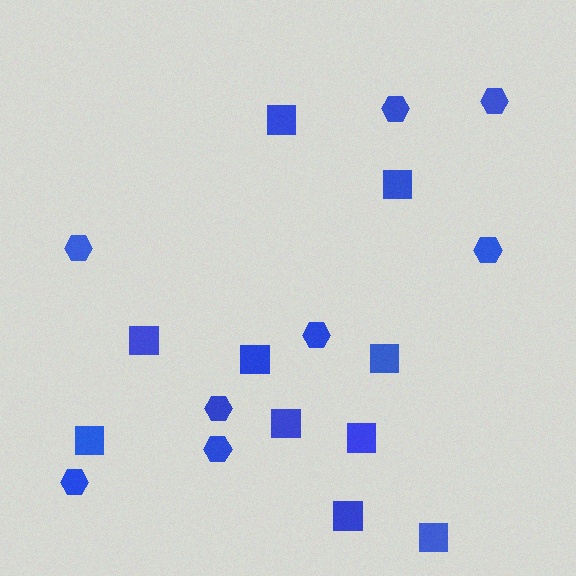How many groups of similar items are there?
There are 2 groups: one group of hexagons (8) and one group of squares (10).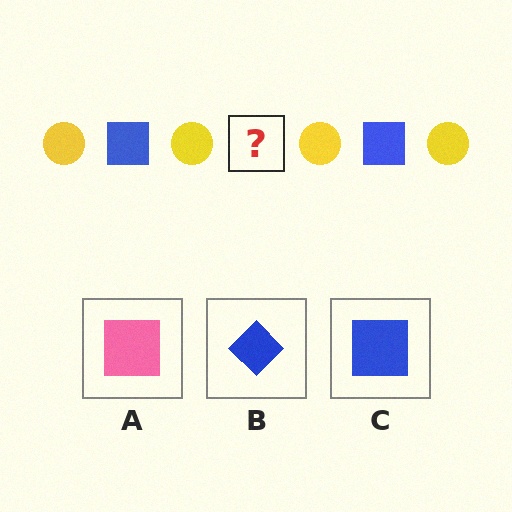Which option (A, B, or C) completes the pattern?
C.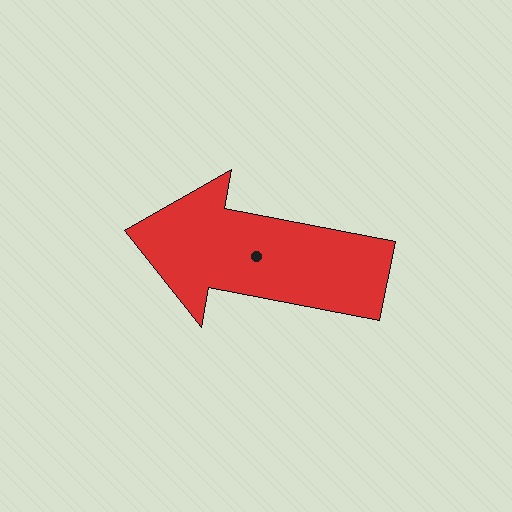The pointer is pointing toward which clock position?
Roughly 9 o'clock.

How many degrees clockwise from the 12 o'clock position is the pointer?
Approximately 281 degrees.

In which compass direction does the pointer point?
West.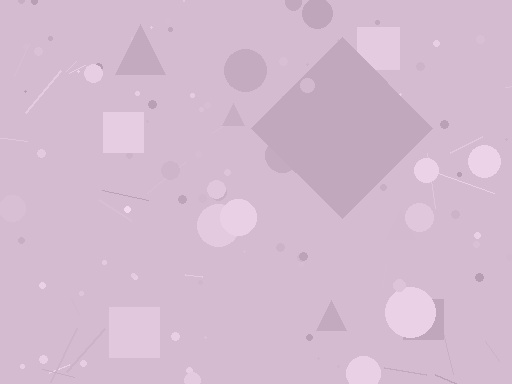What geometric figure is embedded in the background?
A diamond is embedded in the background.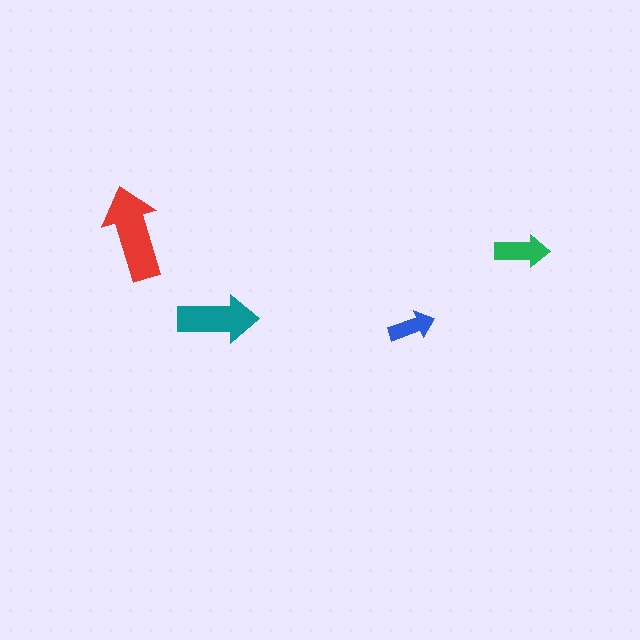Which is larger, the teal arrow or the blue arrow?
The teal one.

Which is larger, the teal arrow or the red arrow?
The red one.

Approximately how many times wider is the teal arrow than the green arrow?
About 1.5 times wider.